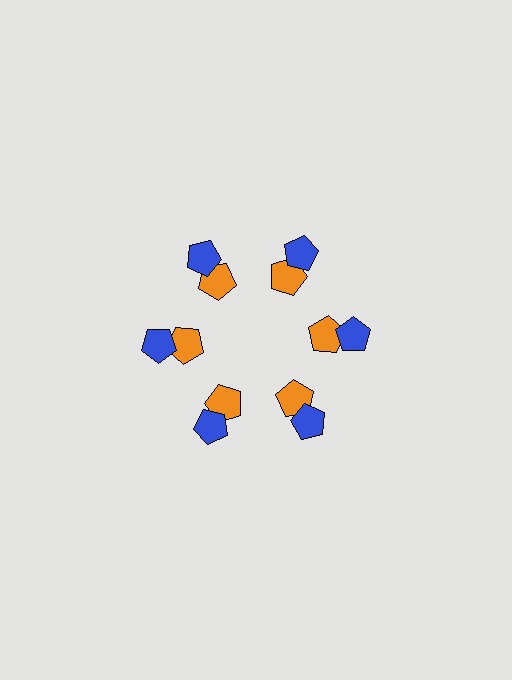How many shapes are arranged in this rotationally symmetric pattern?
There are 12 shapes, arranged in 6 groups of 2.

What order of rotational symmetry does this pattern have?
This pattern has 6-fold rotational symmetry.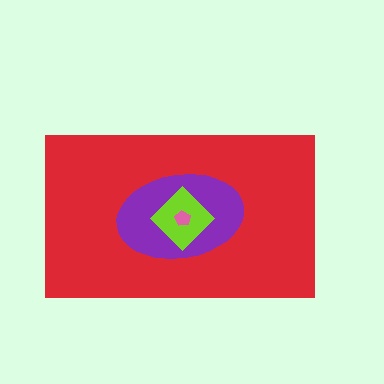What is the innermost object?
The pink pentagon.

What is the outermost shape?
The red rectangle.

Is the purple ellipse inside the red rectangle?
Yes.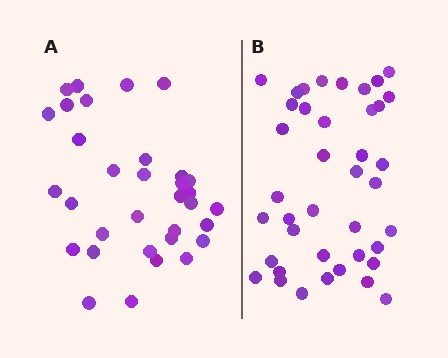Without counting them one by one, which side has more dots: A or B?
Region B (the right region) has more dots.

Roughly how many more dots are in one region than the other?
Region B has roughly 8 or so more dots than region A.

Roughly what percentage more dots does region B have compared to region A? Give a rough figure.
About 20% more.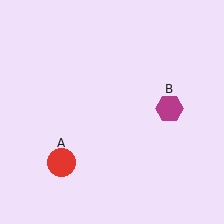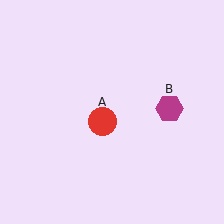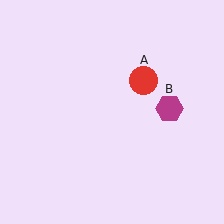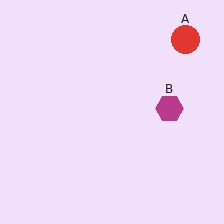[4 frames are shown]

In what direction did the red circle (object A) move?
The red circle (object A) moved up and to the right.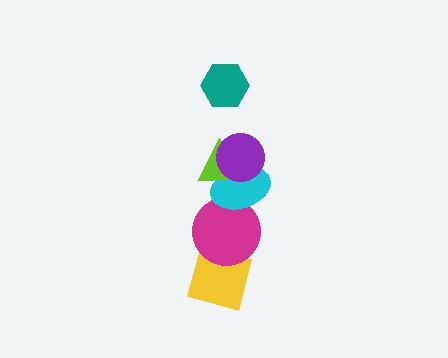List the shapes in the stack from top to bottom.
From top to bottom: the teal hexagon, the purple circle, the lime triangle, the cyan ellipse, the magenta circle, the yellow square.